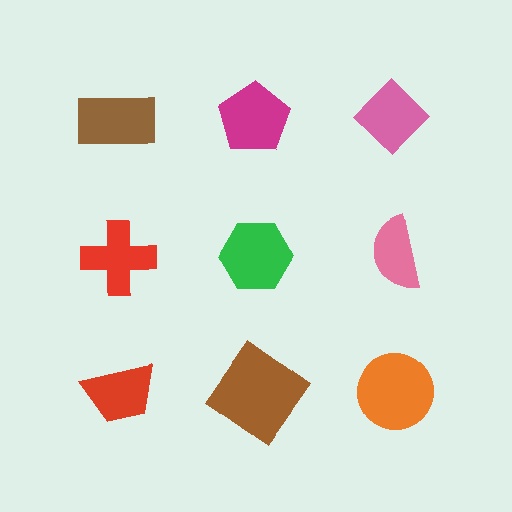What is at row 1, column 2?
A magenta pentagon.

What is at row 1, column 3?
A pink diamond.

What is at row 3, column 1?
A red trapezoid.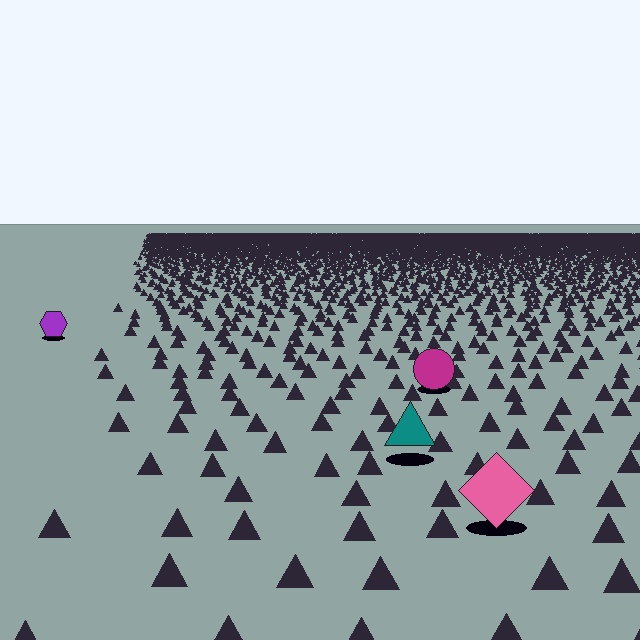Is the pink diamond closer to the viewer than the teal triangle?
Yes. The pink diamond is closer — you can tell from the texture gradient: the ground texture is coarser near it.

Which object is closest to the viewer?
The pink diamond is closest. The texture marks near it are larger and more spread out.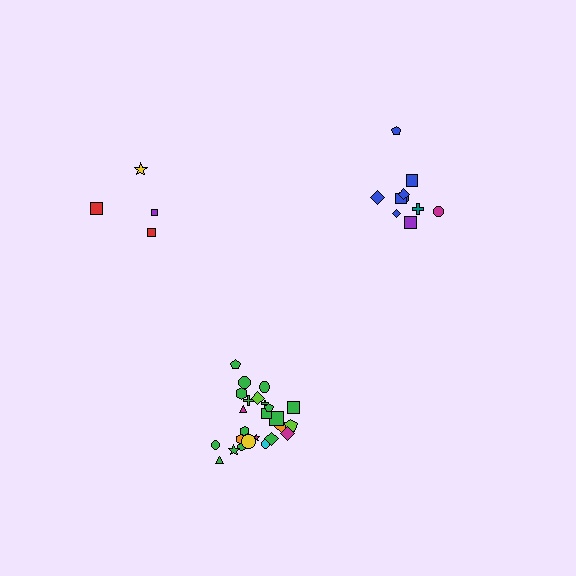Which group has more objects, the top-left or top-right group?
The top-right group.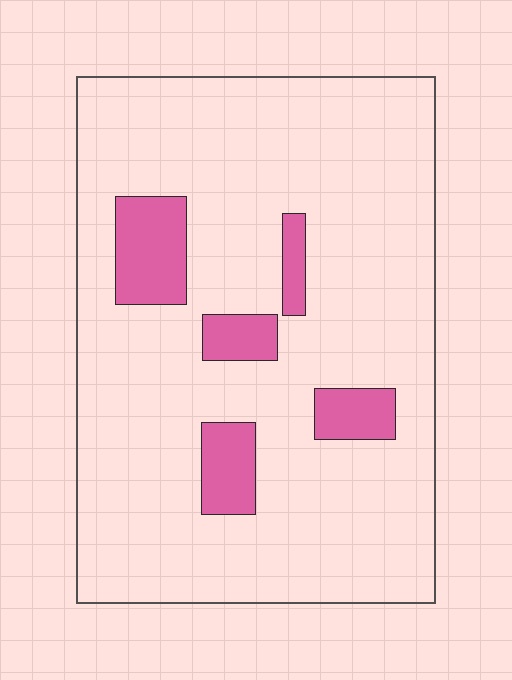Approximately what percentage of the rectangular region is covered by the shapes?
Approximately 10%.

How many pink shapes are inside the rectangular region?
5.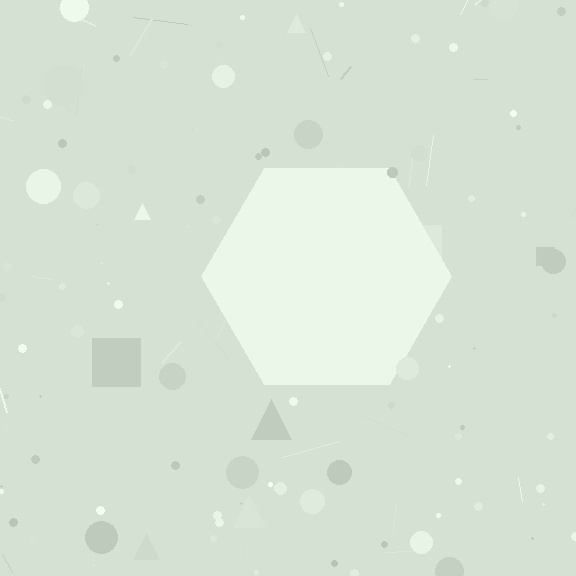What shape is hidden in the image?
A hexagon is hidden in the image.